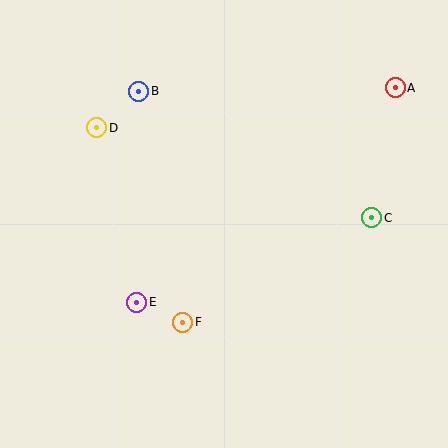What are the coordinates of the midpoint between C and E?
The midpoint between C and E is at (254, 260).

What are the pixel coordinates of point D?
Point D is at (97, 128).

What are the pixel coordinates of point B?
Point B is at (139, 91).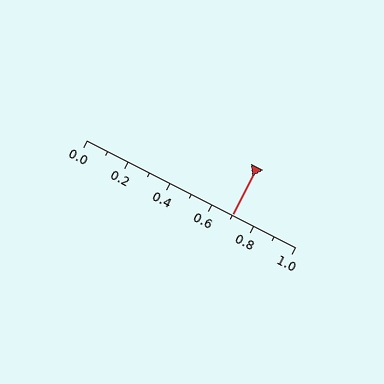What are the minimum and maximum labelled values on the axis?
The axis runs from 0.0 to 1.0.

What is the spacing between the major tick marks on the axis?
The major ticks are spaced 0.2 apart.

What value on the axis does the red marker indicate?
The marker indicates approximately 0.7.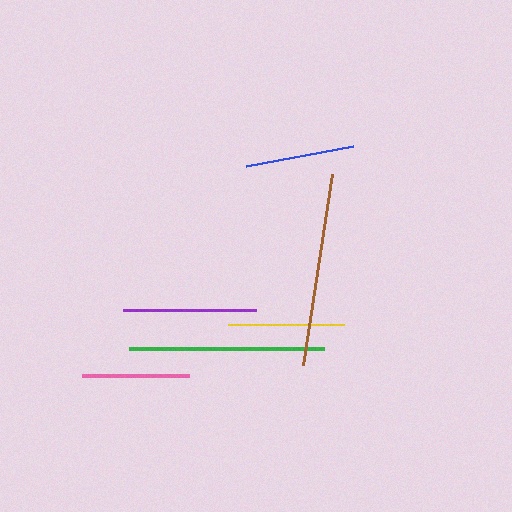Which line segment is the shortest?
The pink line is the shortest at approximately 107 pixels.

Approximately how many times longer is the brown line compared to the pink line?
The brown line is approximately 1.8 times the length of the pink line.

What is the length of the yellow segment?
The yellow segment is approximately 116 pixels long.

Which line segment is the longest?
The green line is the longest at approximately 195 pixels.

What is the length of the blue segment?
The blue segment is approximately 109 pixels long.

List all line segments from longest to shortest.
From longest to shortest: green, brown, purple, yellow, blue, pink.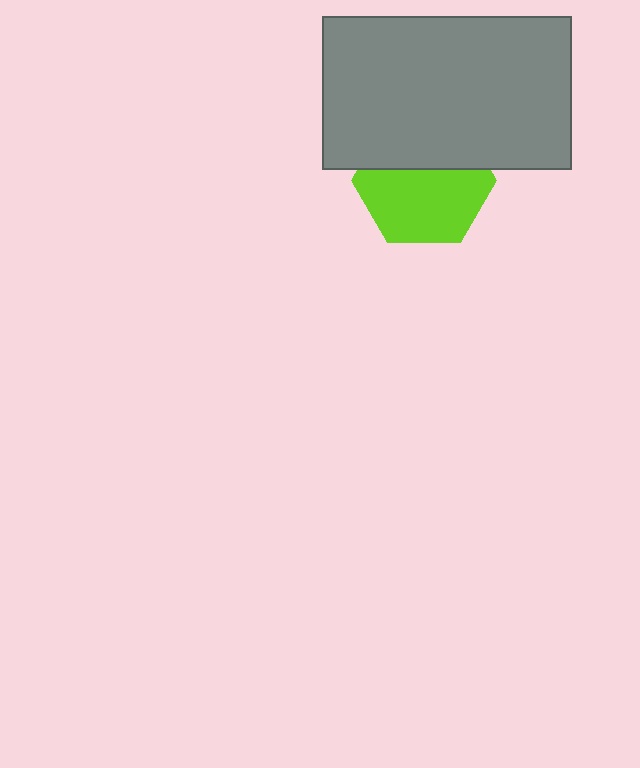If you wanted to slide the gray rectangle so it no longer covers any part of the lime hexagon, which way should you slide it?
Slide it up — that is the most direct way to separate the two shapes.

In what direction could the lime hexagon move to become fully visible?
The lime hexagon could move down. That would shift it out from behind the gray rectangle entirely.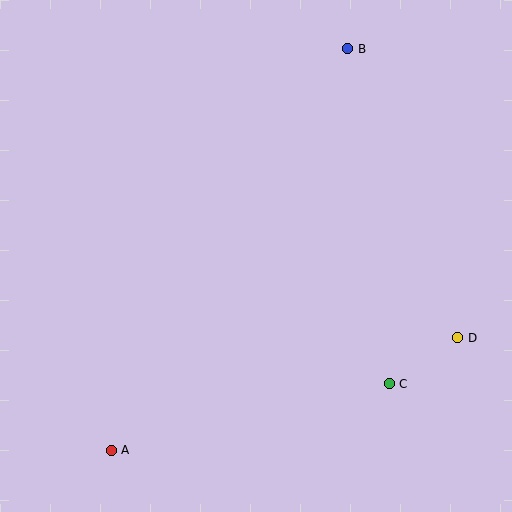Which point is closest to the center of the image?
Point C at (389, 384) is closest to the center.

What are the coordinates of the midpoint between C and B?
The midpoint between C and B is at (368, 216).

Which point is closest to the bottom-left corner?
Point A is closest to the bottom-left corner.